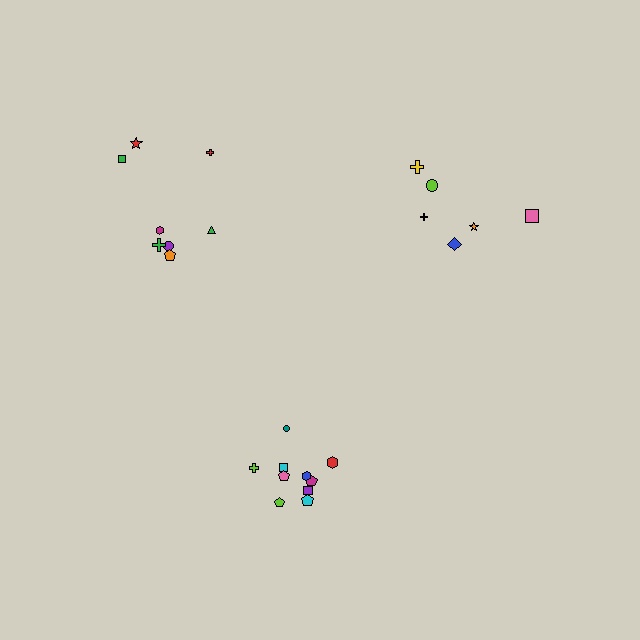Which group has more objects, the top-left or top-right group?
The top-left group.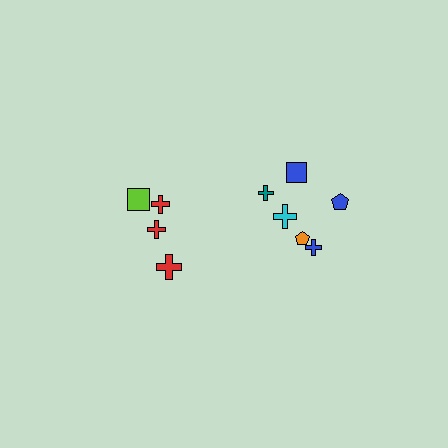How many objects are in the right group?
There are 6 objects.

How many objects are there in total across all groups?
There are 10 objects.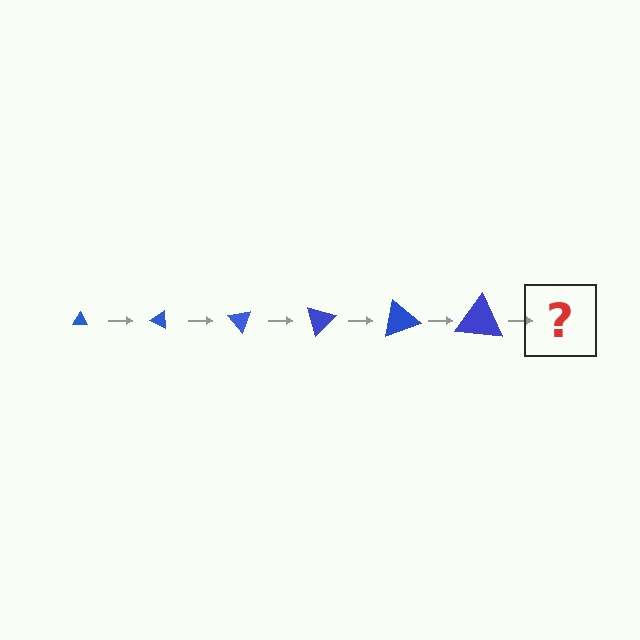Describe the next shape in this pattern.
It should be a triangle, larger than the previous one and rotated 150 degrees from the start.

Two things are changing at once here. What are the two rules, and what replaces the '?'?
The two rules are that the triangle grows larger each step and it rotates 25 degrees each step. The '?' should be a triangle, larger than the previous one and rotated 150 degrees from the start.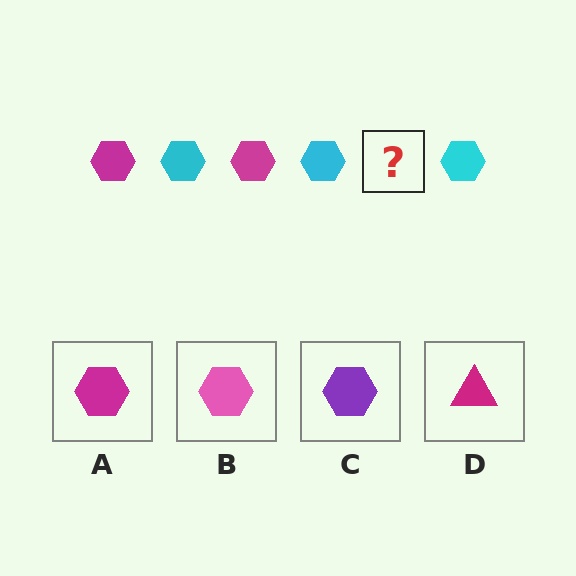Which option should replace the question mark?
Option A.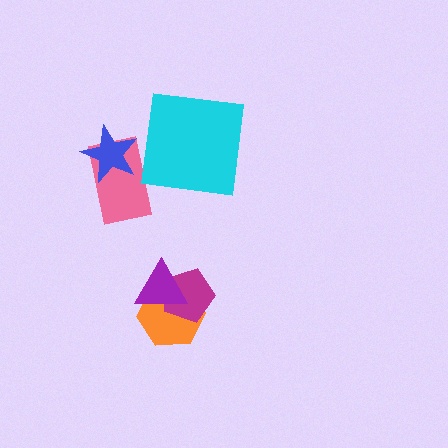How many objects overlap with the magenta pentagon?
2 objects overlap with the magenta pentagon.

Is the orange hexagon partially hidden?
Yes, it is partially covered by another shape.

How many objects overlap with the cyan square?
0 objects overlap with the cyan square.